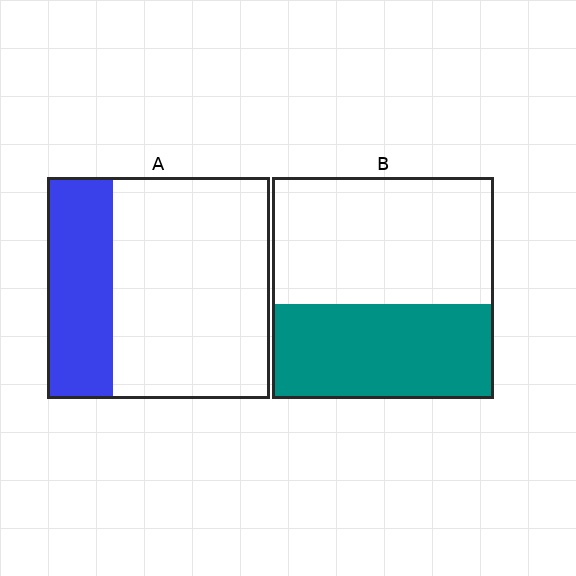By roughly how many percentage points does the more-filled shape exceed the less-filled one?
By roughly 15 percentage points (B over A).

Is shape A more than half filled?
No.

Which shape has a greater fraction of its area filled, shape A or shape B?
Shape B.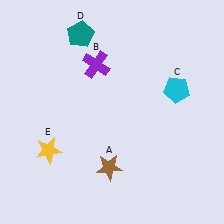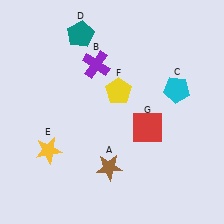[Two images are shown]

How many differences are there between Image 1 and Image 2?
There are 2 differences between the two images.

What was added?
A yellow pentagon (F), a red square (G) were added in Image 2.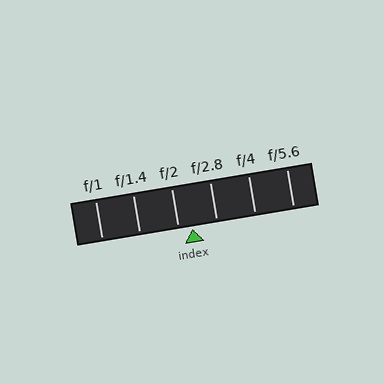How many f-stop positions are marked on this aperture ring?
There are 6 f-stop positions marked.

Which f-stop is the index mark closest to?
The index mark is closest to f/2.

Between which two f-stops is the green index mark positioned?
The index mark is between f/2 and f/2.8.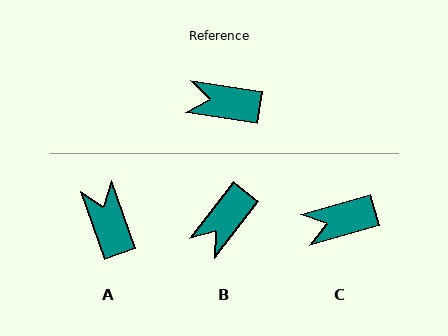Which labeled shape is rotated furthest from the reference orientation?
A, about 62 degrees away.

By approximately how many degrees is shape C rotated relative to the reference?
Approximately 25 degrees counter-clockwise.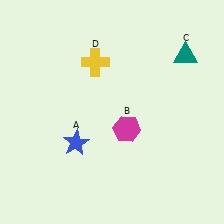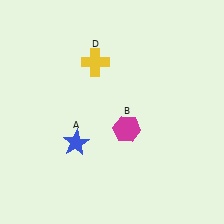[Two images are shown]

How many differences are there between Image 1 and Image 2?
There is 1 difference between the two images.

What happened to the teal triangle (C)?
The teal triangle (C) was removed in Image 2. It was in the top-right area of Image 1.